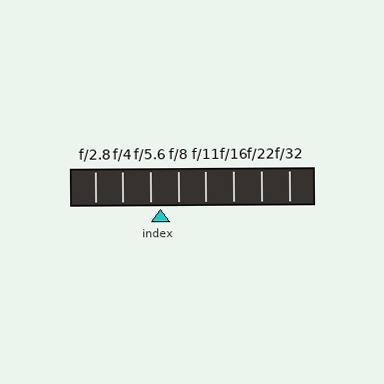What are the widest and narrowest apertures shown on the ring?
The widest aperture shown is f/2.8 and the narrowest is f/32.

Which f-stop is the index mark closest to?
The index mark is closest to f/5.6.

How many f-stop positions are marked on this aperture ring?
There are 8 f-stop positions marked.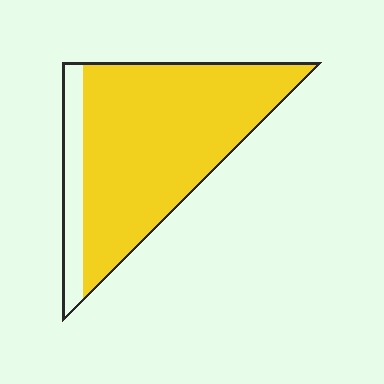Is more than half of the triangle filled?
Yes.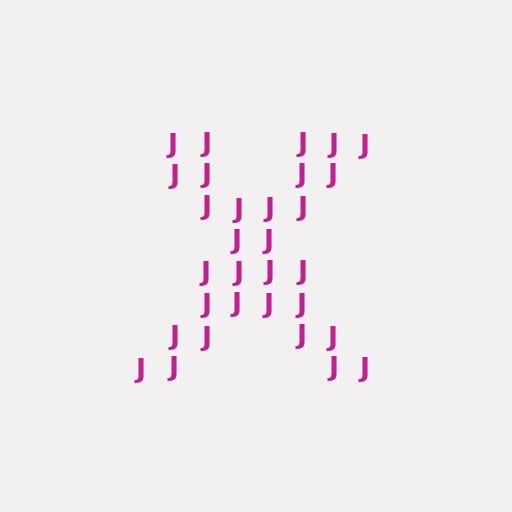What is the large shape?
The large shape is the letter X.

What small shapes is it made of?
It is made of small letter J's.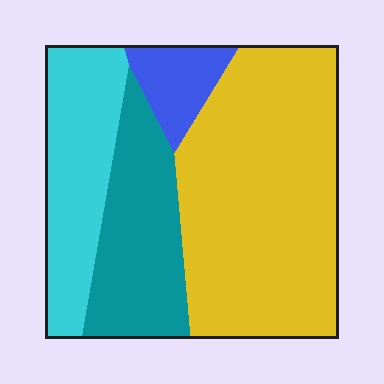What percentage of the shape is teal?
Teal covers roughly 20% of the shape.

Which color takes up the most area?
Yellow, at roughly 50%.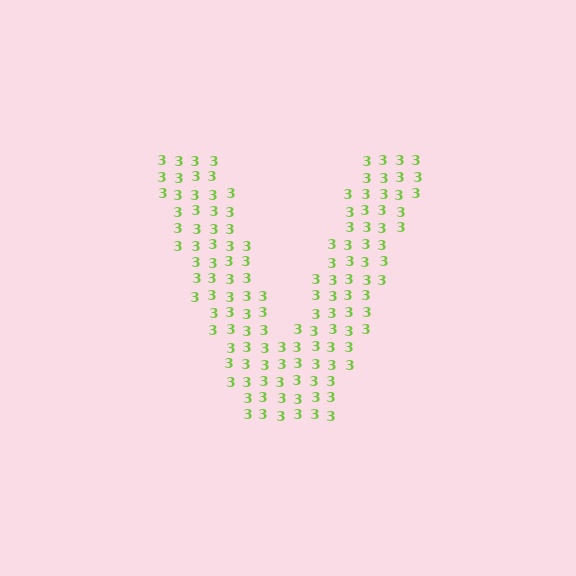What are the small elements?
The small elements are digit 3's.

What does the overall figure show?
The overall figure shows the letter V.